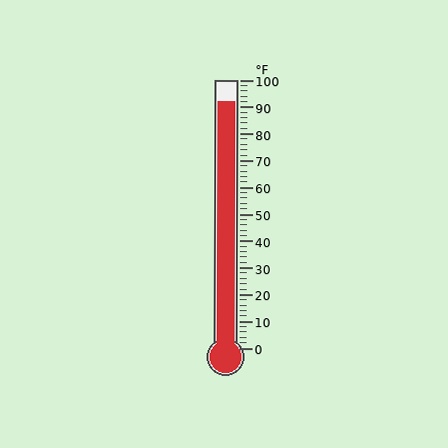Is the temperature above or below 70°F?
The temperature is above 70°F.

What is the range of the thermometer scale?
The thermometer scale ranges from 0°F to 100°F.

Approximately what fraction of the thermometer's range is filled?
The thermometer is filled to approximately 90% of its range.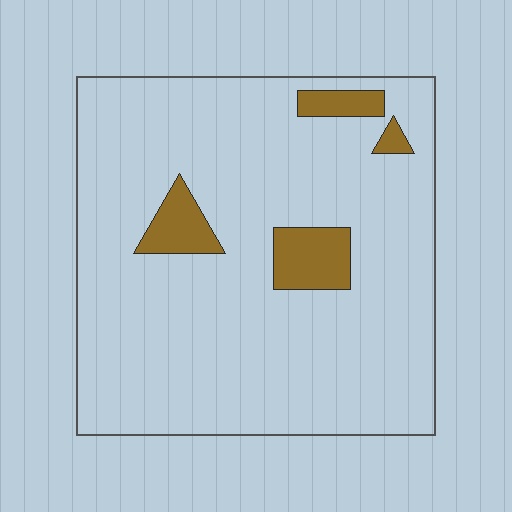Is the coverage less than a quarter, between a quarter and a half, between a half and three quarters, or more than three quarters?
Less than a quarter.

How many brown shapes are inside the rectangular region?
4.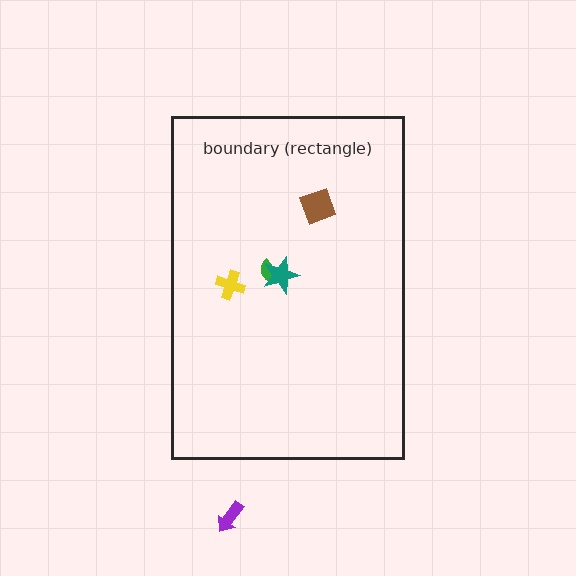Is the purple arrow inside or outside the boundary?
Outside.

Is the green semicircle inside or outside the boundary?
Inside.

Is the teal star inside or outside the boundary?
Inside.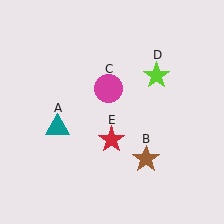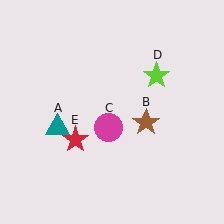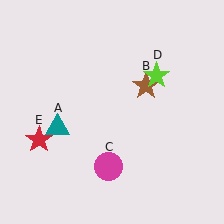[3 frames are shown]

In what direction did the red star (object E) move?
The red star (object E) moved left.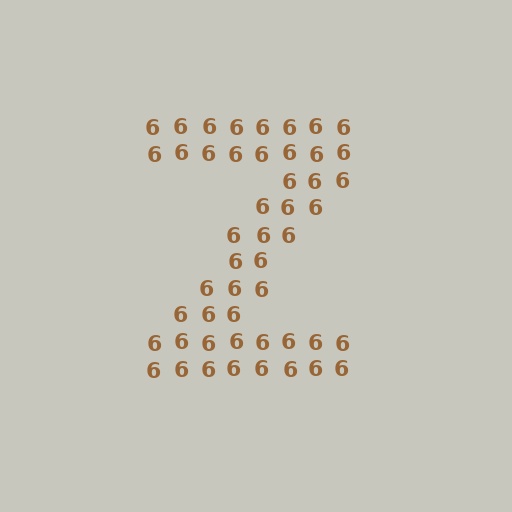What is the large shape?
The large shape is the letter Z.